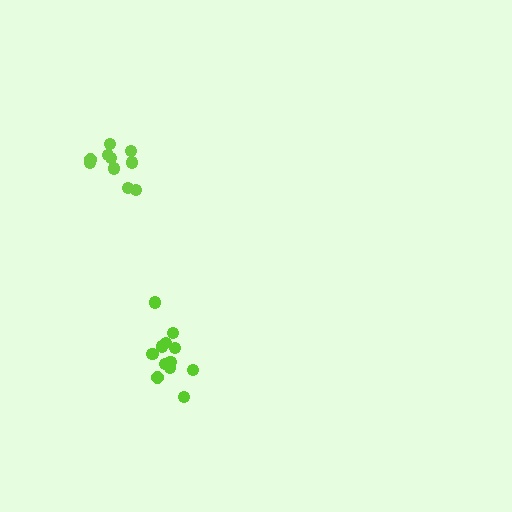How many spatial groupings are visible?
There are 2 spatial groupings.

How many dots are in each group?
Group 1: 10 dots, Group 2: 12 dots (22 total).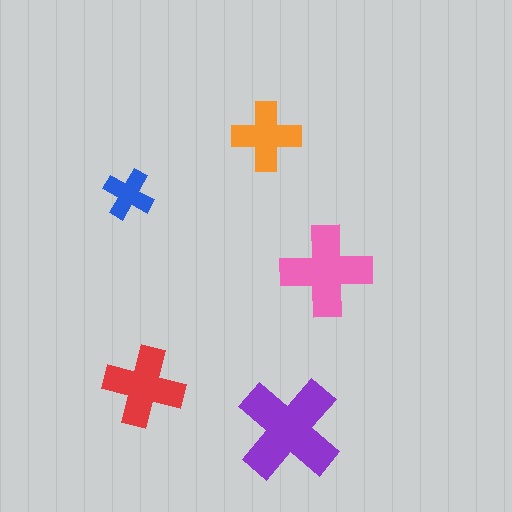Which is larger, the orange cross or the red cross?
The red one.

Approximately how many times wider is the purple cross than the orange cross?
About 1.5 times wider.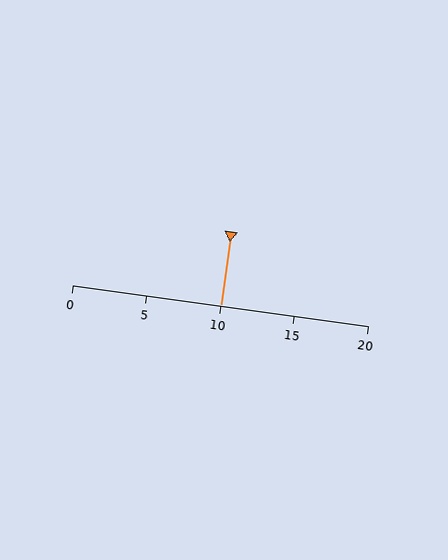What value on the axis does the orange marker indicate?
The marker indicates approximately 10.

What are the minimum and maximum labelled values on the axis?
The axis runs from 0 to 20.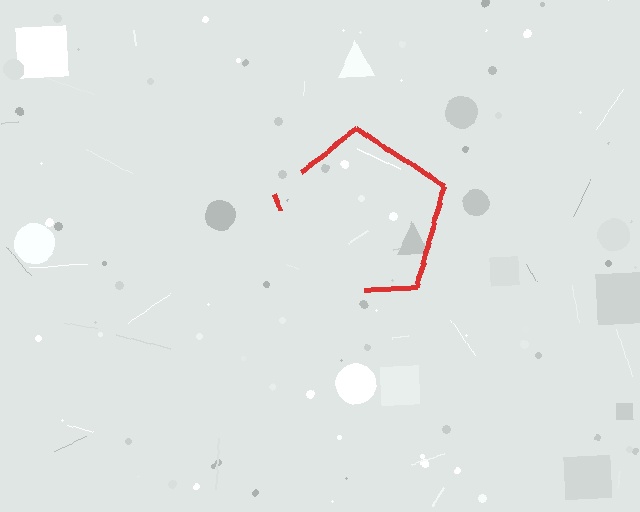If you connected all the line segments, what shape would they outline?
They would outline a pentagon.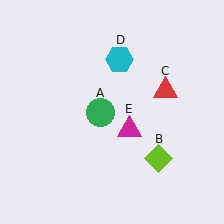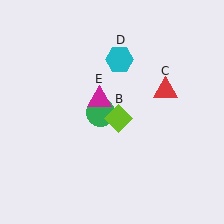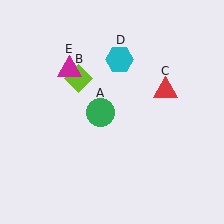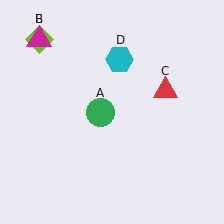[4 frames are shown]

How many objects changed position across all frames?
2 objects changed position: lime diamond (object B), magenta triangle (object E).